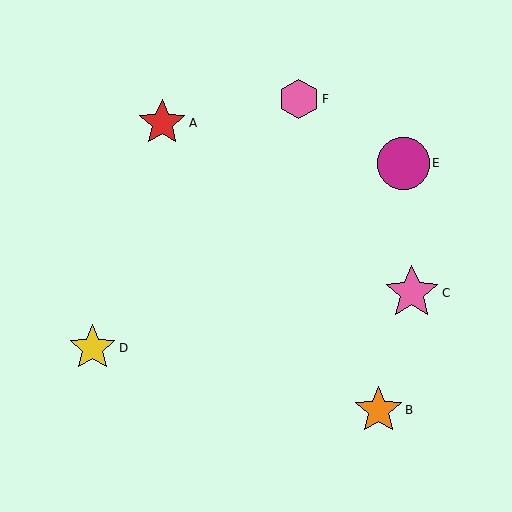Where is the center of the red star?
The center of the red star is at (162, 123).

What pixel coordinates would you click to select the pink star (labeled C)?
Click at (412, 293) to select the pink star C.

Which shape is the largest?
The pink star (labeled C) is the largest.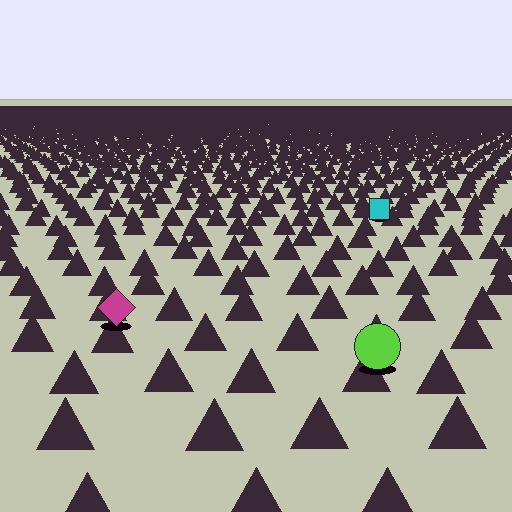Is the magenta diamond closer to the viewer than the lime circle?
No. The lime circle is closer — you can tell from the texture gradient: the ground texture is coarser near it.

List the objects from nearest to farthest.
From nearest to farthest: the lime circle, the magenta diamond, the cyan square.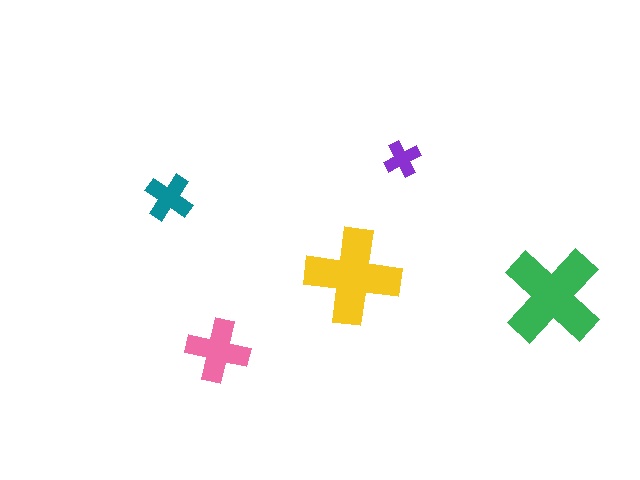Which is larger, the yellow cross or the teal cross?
The yellow one.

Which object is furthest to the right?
The green cross is rightmost.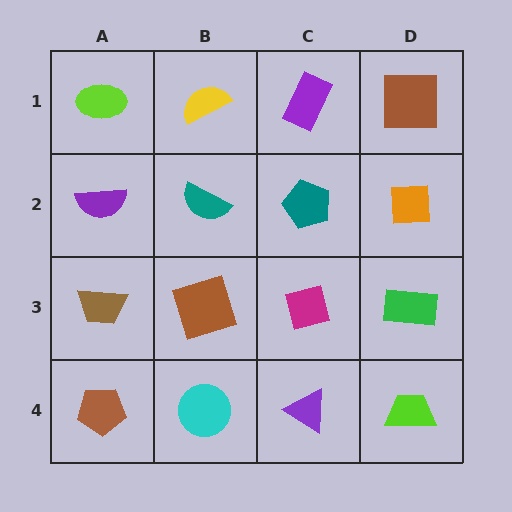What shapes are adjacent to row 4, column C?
A magenta square (row 3, column C), a cyan circle (row 4, column B), a lime trapezoid (row 4, column D).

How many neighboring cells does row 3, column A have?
3.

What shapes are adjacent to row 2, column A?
A lime ellipse (row 1, column A), a brown trapezoid (row 3, column A), a teal semicircle (row 2, column B).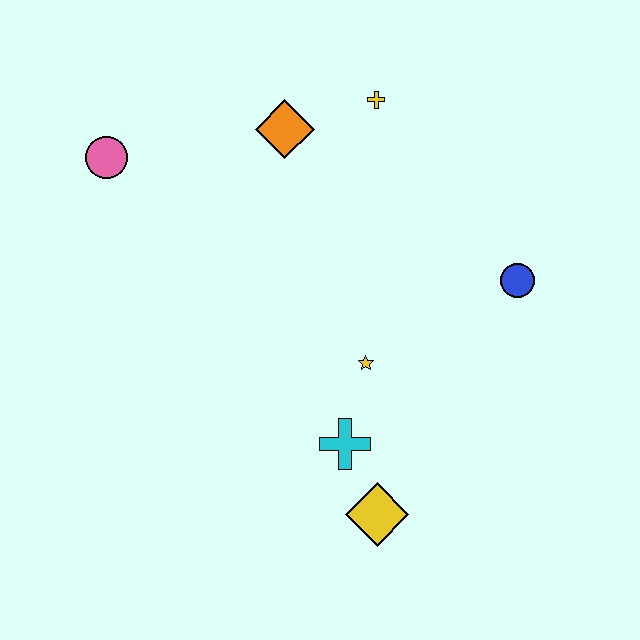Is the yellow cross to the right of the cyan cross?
Yes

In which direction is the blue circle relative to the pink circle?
The blue circle is to the right of the pink circle.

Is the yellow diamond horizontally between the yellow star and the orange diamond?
No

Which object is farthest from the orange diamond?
The yellow diamond is farthest from the orange diamond.